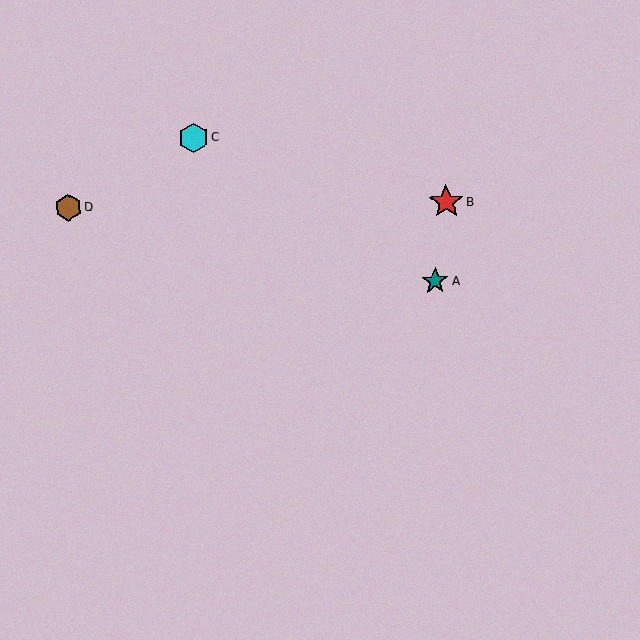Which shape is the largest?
The red star (labeled B) is the largest.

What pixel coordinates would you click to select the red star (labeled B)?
Click at (446, 202) to select the red star B.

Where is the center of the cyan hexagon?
The center of the cyan hexagon is at (194, 138).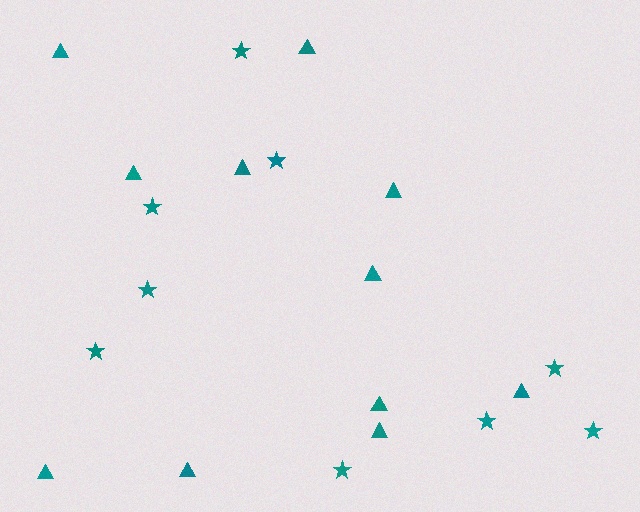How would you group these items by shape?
There are 2 groups: one group of stars (9) and one group of triangles (11).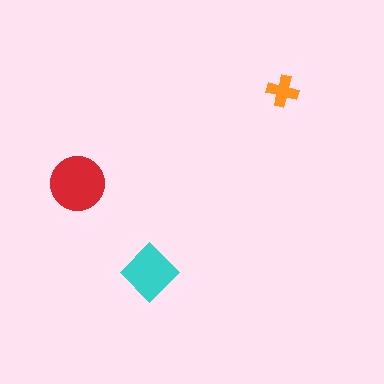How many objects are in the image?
There are 3 objects in the image.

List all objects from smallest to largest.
The orange cross, the cyan diamond, the red circle.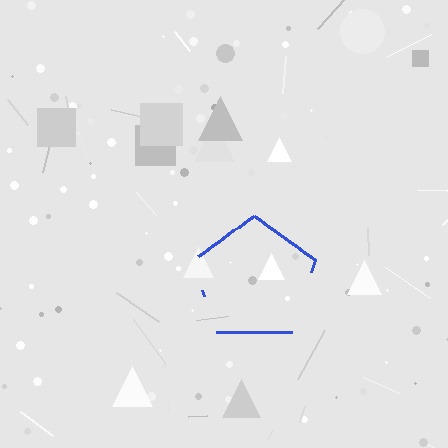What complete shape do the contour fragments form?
The contour fragments form a pentagon.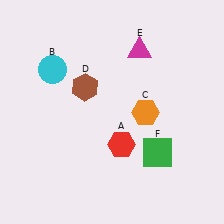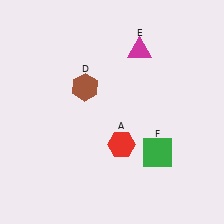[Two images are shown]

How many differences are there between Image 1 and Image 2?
There are 2 differences between the two images.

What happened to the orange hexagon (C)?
The orange hexagon (C) was removed in Image 2. It was in the bottom-right area of Image 1.